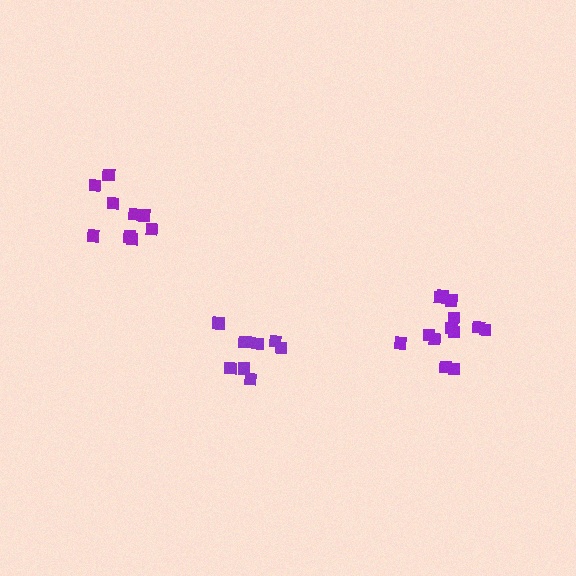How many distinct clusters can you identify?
There are 3 distinct clusters.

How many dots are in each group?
Group 1: 13 dots, Group 2: 8 dots, Group 3: 9 dots (30 total).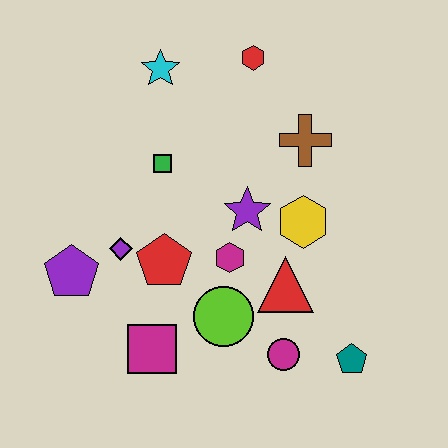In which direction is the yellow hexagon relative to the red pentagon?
The yellow hexagon is to the right of the red pentagon.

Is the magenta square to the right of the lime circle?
No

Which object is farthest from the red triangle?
The cyan star is farthest from the red triangle.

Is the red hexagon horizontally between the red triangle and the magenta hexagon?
Yes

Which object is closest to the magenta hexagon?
The purple star is closest to the magenta hexagon.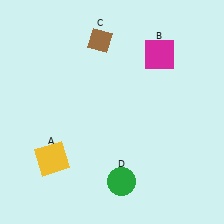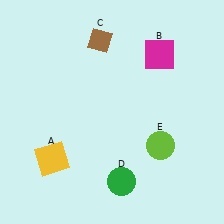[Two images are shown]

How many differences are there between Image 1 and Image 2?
There is 1 difference between the two images.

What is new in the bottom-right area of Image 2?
A lime circle (E) was added in the bottom-right area of Image 2.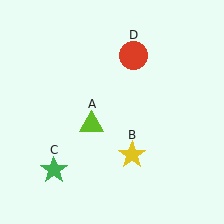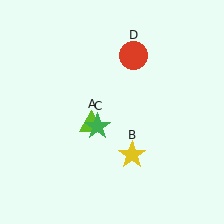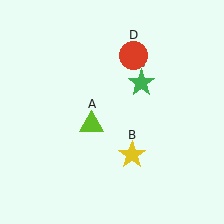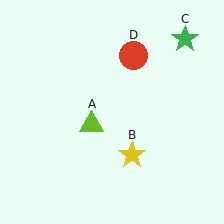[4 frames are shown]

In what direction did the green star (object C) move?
The green star (object C) moved up and to the right.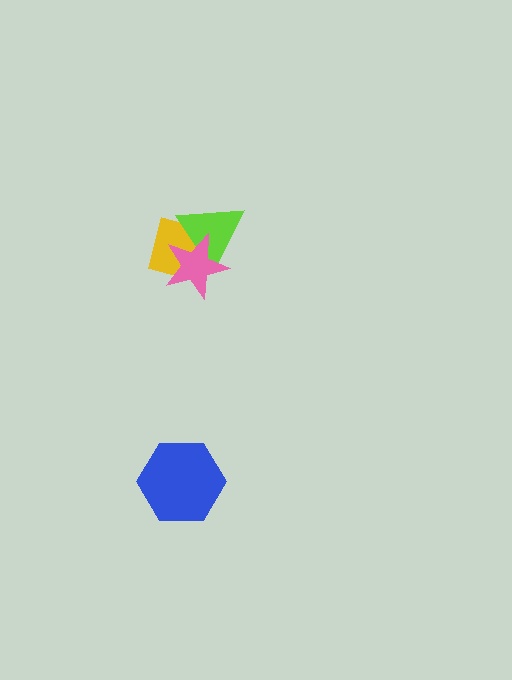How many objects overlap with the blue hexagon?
0 objects overlap with the blue hexagon.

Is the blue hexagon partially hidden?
No, no other shape covers it.